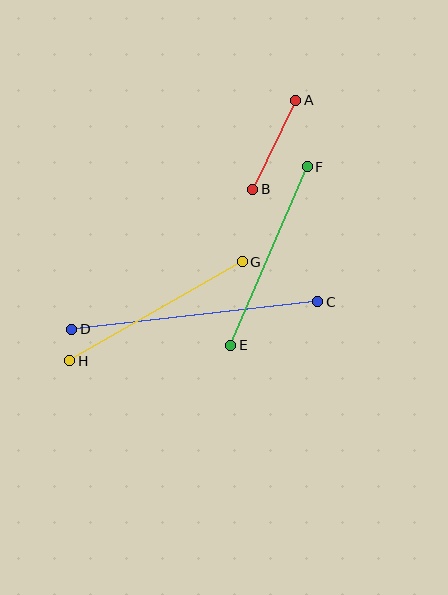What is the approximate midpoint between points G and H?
The midpoint is at approximately (156, 311) pixels.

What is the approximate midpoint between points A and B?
The midpoint is at approximately (274, 145) pixels.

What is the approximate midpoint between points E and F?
The midpoint is at approximately (269, 256) pixels.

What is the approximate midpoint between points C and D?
The midpoint is at approximately (195, 315) pixels.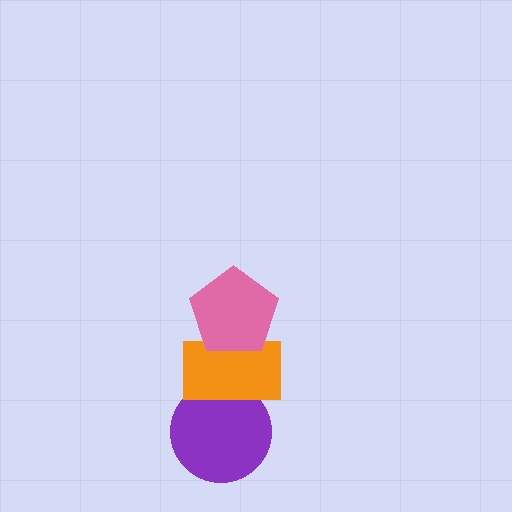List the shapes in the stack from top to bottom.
From top to bottom: the pink pentagon, the orange rectangle, the purple circle.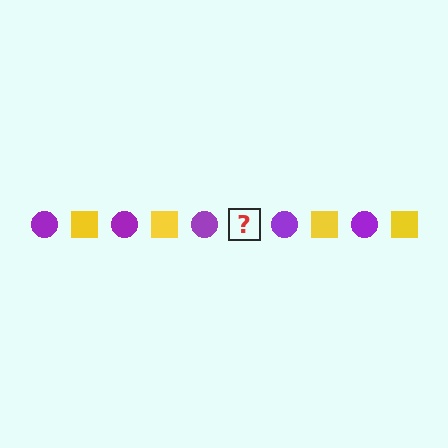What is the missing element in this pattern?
The missing element is a yellow square.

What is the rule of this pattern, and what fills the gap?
The rule is that the pattern alternates between purple circle and yellow square. The gap should be filled with a yellow square.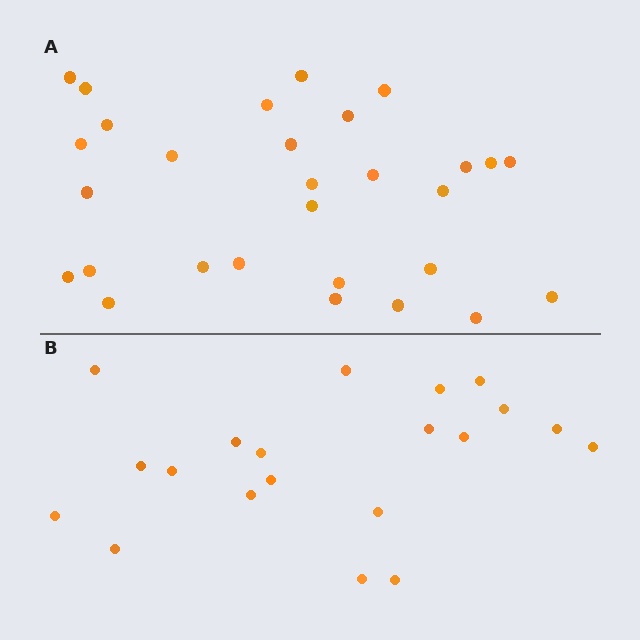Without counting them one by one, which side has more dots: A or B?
Region A (the top region) has more dots.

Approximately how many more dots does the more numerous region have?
Region A has roughly 8 or so more dots than region B.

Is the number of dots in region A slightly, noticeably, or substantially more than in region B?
Region A has substantially more. The ratio is roughly 1.4 to 1.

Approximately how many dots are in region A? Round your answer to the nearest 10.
About 30 dots. (The exact count is 29, which rounds to 30.)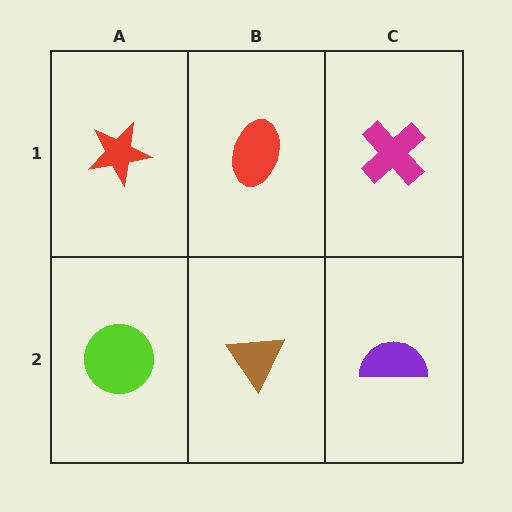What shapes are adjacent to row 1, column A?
A lime circle (row 2, column A), a red ellipse (row 1, column B).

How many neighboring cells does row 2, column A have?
2.